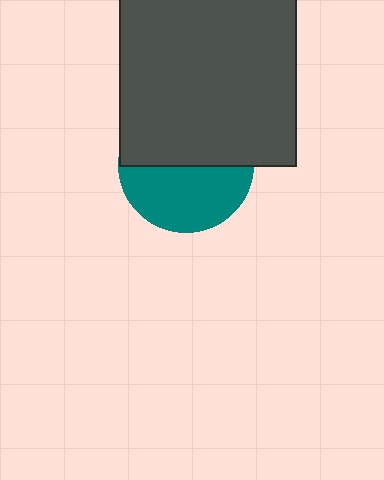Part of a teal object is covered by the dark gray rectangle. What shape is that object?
It is a circle.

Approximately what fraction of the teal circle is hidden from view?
Roughly 52% of the teal circle is hidden behind the dark gray rectangle.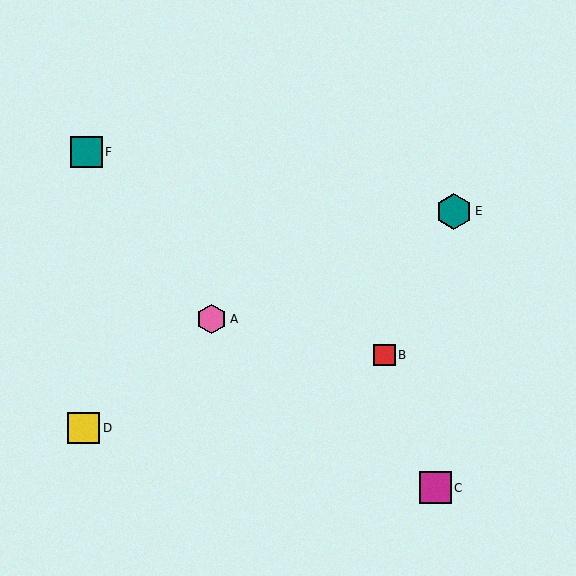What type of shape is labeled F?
Shape F is a teal square.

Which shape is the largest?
The teal hexagon (labeled E) is the largest.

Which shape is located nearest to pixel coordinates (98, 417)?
The yellow square (labeled D) at (84, 428) is nearest to that location.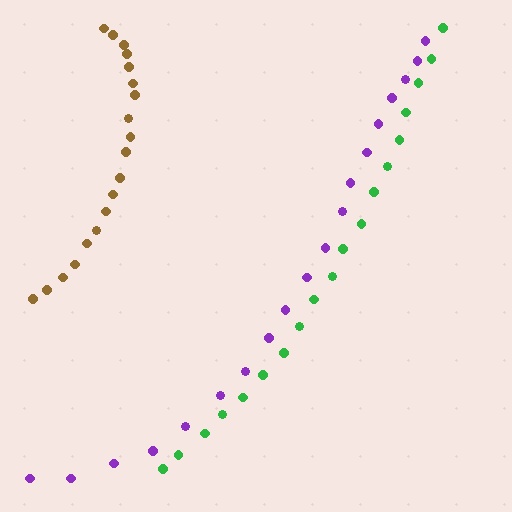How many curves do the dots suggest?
There are 3 distinct paths.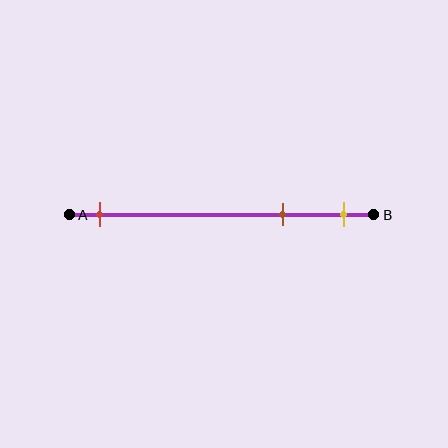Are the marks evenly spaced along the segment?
No, the marks are not evenly spaced.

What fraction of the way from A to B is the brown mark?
The brown mark is approximately 70% (0.7) of the way from A to B.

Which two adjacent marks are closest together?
The brown and yellow marks are the closest adjacent pair.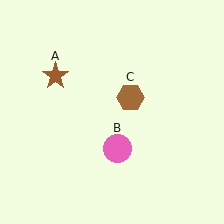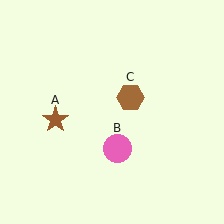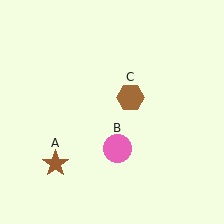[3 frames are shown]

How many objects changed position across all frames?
1 object changed position: brown star (object A).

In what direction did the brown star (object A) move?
The brown star (object A) moved down.